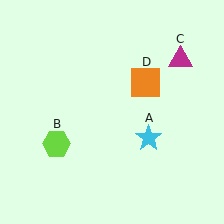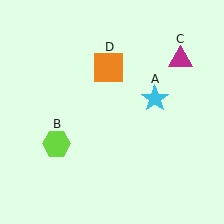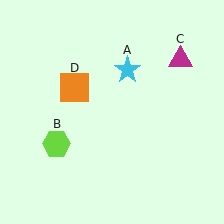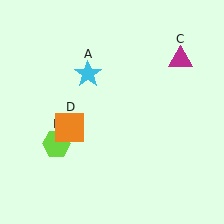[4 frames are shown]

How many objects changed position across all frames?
2 objects changed position: cyan star (object A), orange square (object D).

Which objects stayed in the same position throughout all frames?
Lime hexagon (object B) and magenta triangle (object C) remained stationary.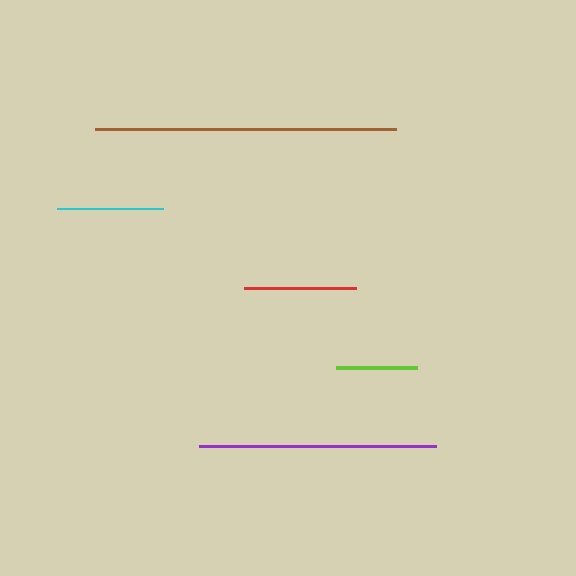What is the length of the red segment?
The red segment is approximately 112 pixels long.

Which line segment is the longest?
The brown line is the longest at approximately 300 pixels.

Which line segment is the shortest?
The lime line is the shortest at approximately 81 pixels.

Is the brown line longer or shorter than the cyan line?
The brown line is longer than the cyan line.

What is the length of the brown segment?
The brown segment is approximately 300 pixels long.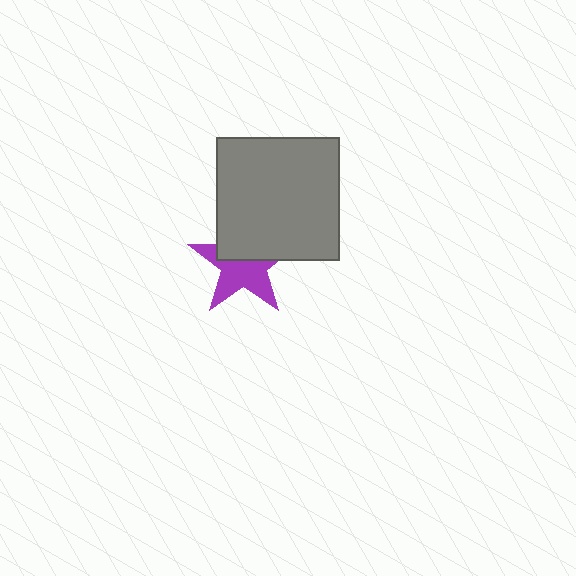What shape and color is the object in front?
The object in front is a gray square.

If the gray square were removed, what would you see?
You would see the complete purple star.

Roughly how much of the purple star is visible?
About half of it is visible (roughly 55%).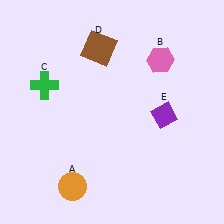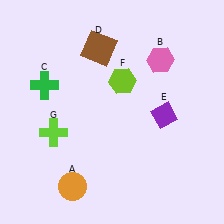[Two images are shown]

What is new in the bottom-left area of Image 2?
A lime cross (G) was added in the bottom-left area of Image 2.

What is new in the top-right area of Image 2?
A lime hexagon (F) was added in the top-right area of Image 2.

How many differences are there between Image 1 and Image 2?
There are 2 differences between the two images.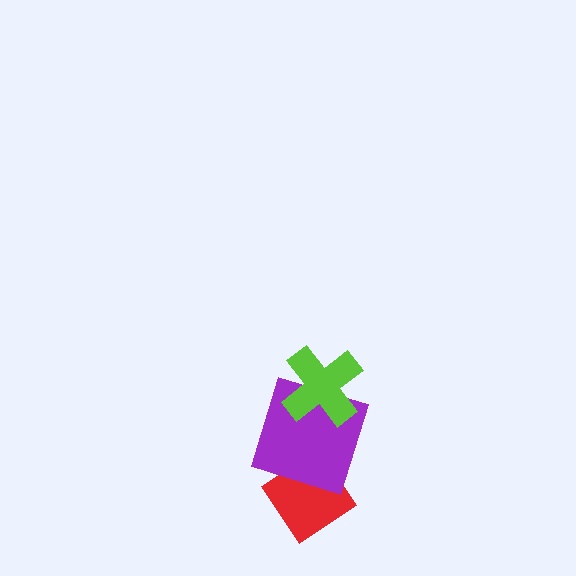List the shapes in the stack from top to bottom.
From top to bottom: the lime cross, the purple square, the red diamond.